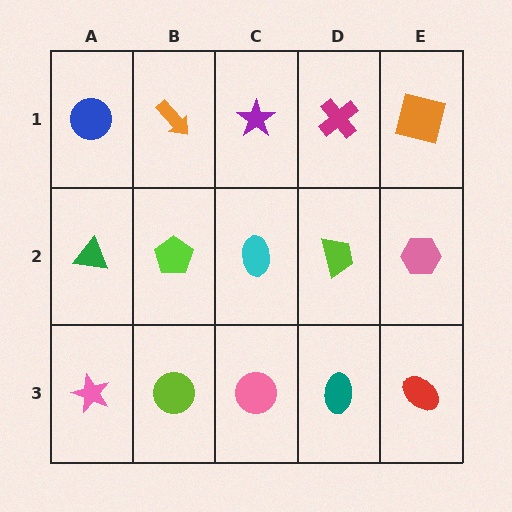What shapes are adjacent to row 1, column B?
A lime pentagon (row 2, column B), a blue circle (row 1, column A), a purple star (row 1, column C).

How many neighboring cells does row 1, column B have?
3.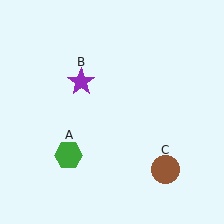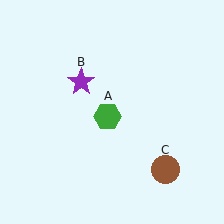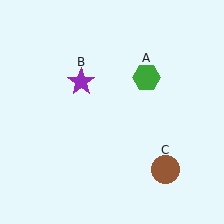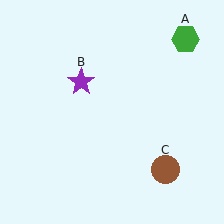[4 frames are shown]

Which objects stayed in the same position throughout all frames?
Purple star (object B) and brown circle (object C) remained stationary.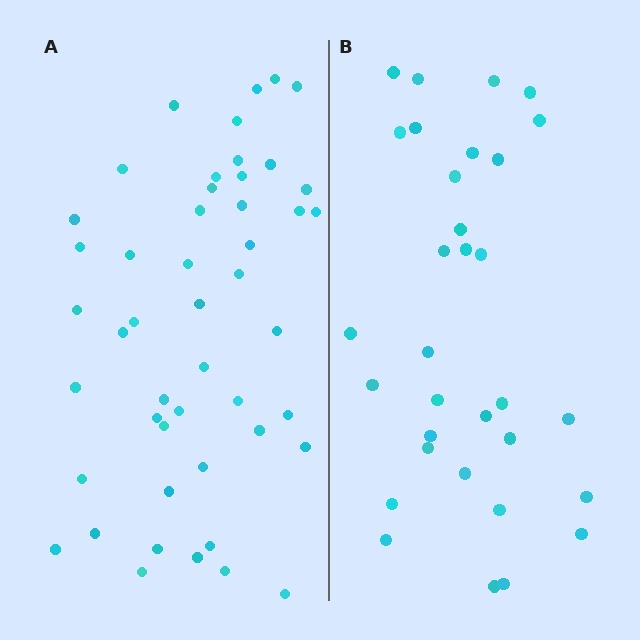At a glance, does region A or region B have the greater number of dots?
Region A (the left region) has more dots.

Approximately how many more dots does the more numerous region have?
Region A has approximately 15 more dots than region B.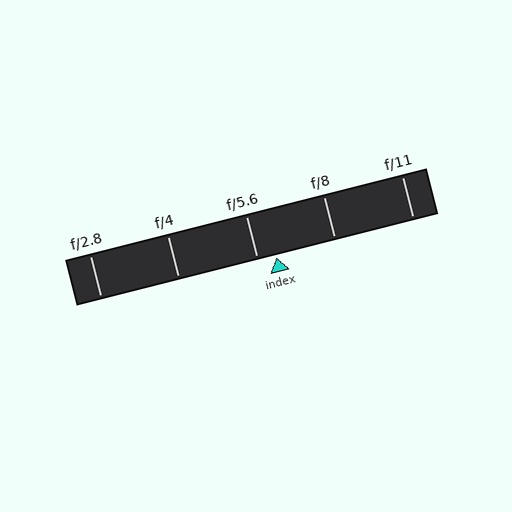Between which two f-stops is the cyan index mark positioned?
The index mark is between f/5.6 and f/8.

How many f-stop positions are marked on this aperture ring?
There are 5 f-stop positions marked.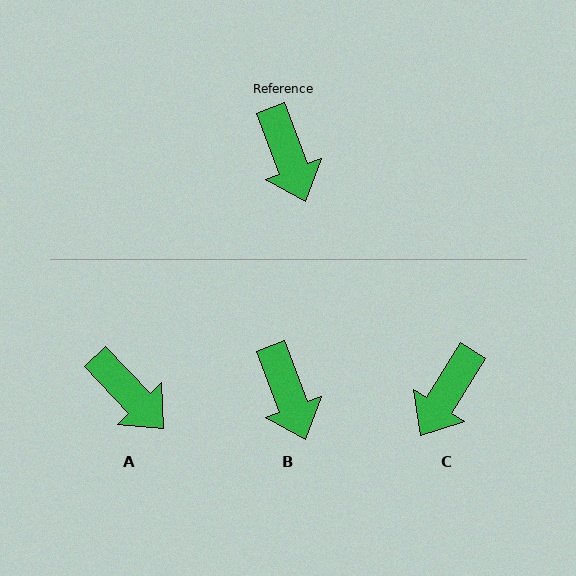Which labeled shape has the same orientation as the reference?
B.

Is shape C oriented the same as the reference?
No, it is off by about 53 degrees.